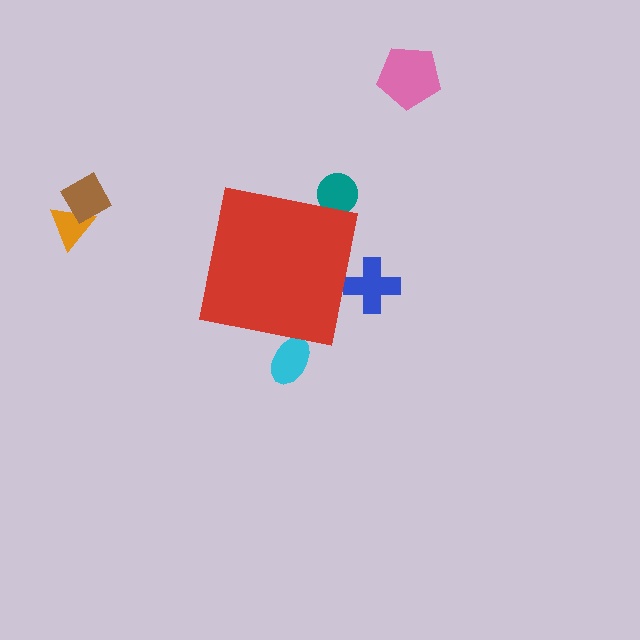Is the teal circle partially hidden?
Yes, the teal circle is partially hidden behind the red square.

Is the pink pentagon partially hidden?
No, the pink pentagon is fully visible.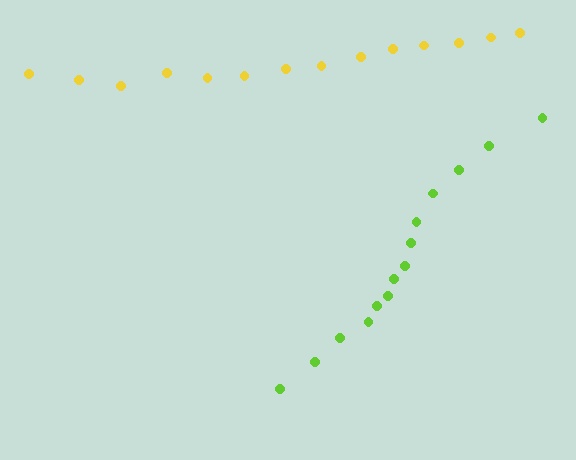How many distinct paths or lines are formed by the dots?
There are 2 distinct paths.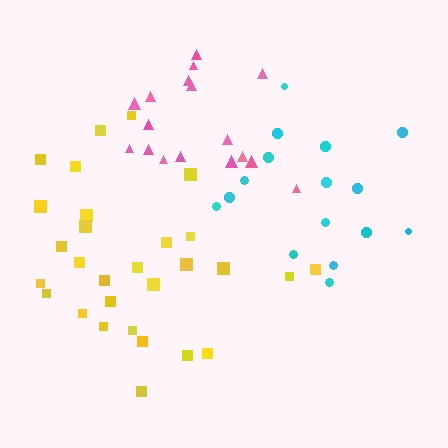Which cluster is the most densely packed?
Pink.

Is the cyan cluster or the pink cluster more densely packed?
Pink.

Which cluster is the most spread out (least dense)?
Cyan.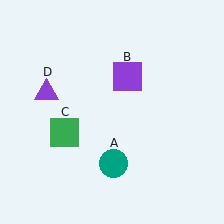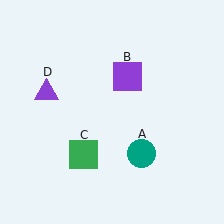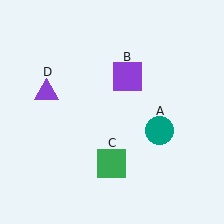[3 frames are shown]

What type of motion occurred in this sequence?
The teal circle (object A), green square (object C) rotated counterclockwise around the center of the scene.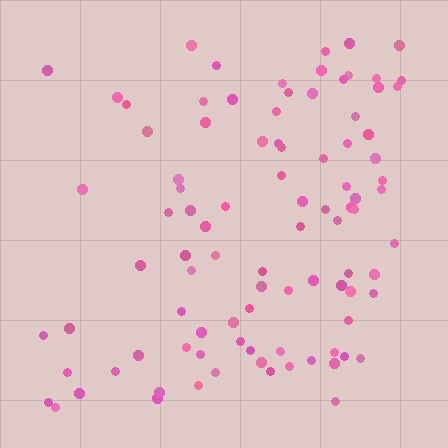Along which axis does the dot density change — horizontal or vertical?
Horizontal.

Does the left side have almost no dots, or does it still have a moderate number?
Still a moderate number, just noticeably fewer than the right.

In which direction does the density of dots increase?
From left to right, with the right side densest.